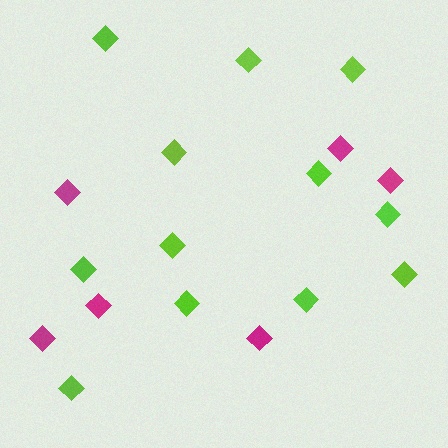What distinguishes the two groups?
There are 2 groups: one group of lime diamonds (12) and one group of magenta diamonds (6).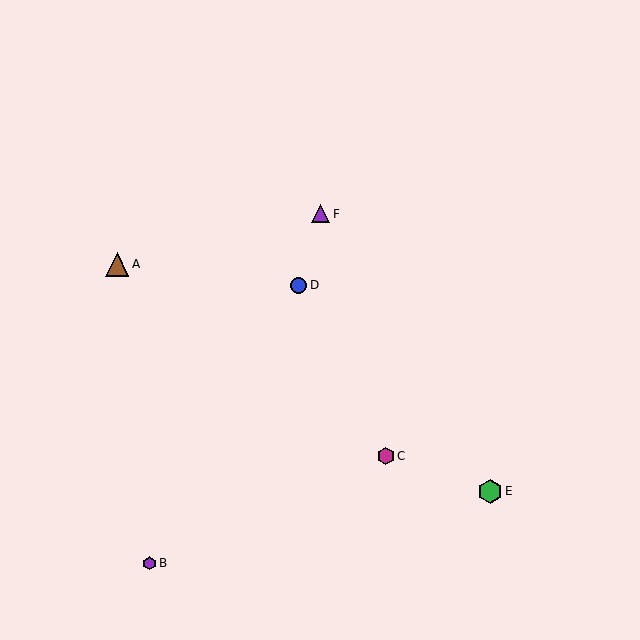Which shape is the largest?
The green hexagon (labeled E) is the largest.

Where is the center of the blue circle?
The center of the blue circle is at (299, 285).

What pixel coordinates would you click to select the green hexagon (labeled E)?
Click at (490, 491) to select the green hexagon E.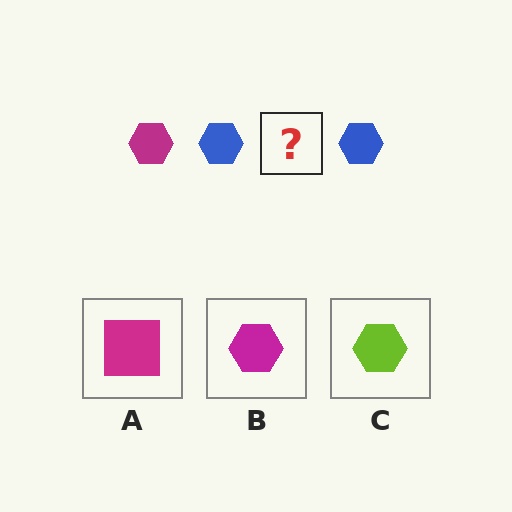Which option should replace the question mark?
Option B.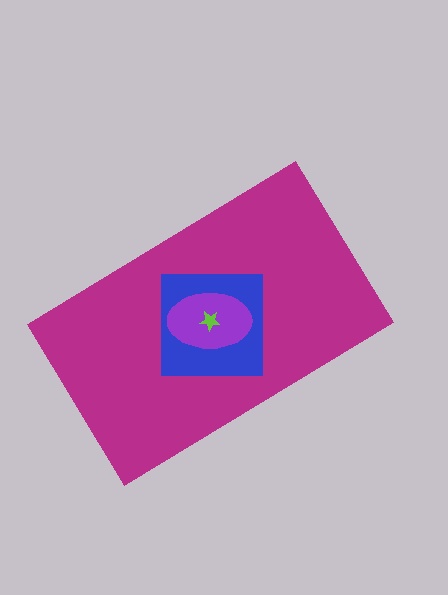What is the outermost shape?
The magenta rectangle.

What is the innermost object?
The lime star.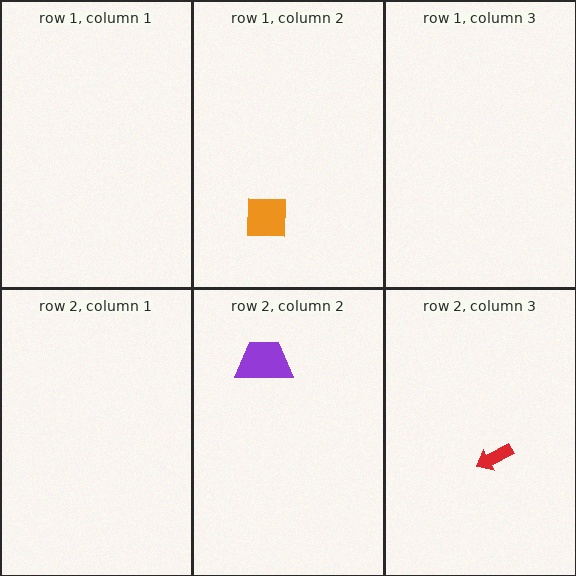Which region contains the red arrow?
The row 2, column 3 region.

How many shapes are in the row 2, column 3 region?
1.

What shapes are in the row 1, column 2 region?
The orange square.